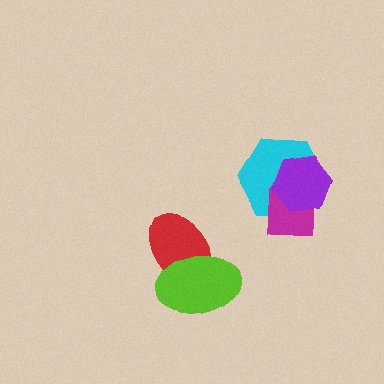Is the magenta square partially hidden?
Yes, it is partially covered by another shape.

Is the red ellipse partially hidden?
Yes, it is partially covered by another shape.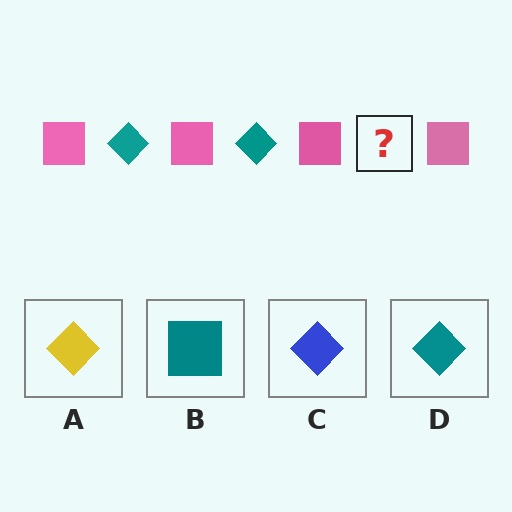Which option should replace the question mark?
Option D.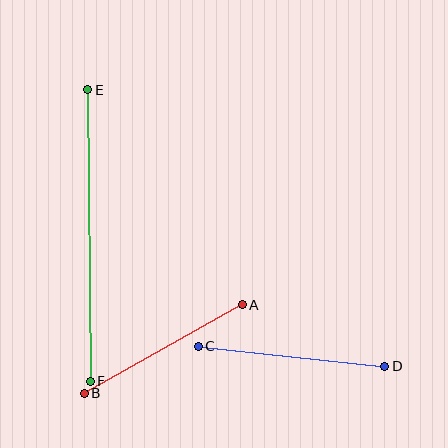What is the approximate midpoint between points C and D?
The midpoint is at approximately (292, 356) pixels.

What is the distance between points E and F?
The distance is approximately 291 pixels.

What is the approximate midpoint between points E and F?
The midpoint is at approximately (89, 235) pixels.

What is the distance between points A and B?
The distance is approximately 181 pixels.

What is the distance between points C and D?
The distance is approximately 187 pixels.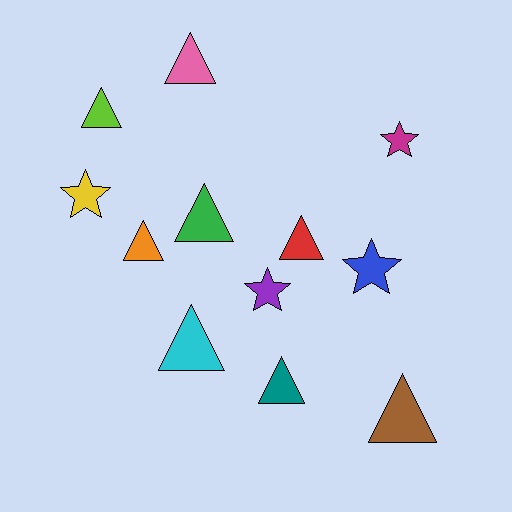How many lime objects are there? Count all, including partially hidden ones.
There is 1 lime object.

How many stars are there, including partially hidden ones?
There are 4 stars.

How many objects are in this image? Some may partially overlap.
There are 12 objects.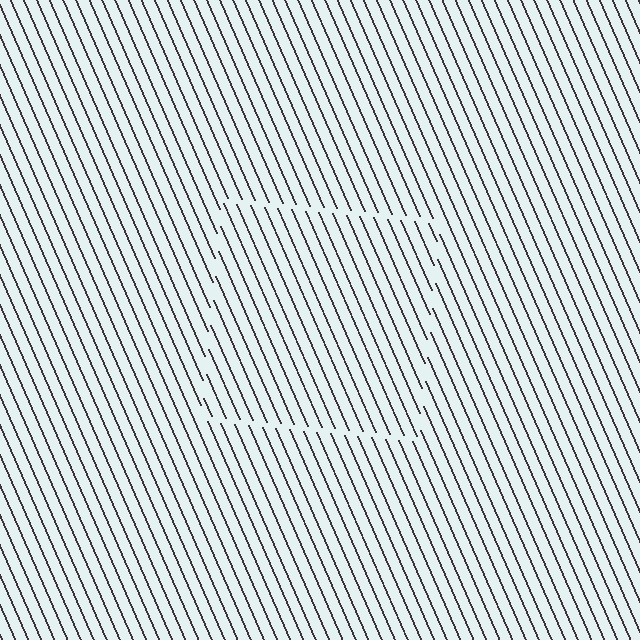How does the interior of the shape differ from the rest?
The interior of the shape contains the same grating, shifted by half a period — the contour is defined by the phase discontinuity where line-ends from the inner and outer gratings abut.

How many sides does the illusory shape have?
4 sides — the line-ends trace a square.